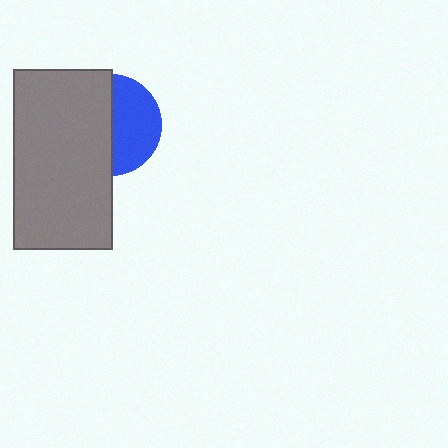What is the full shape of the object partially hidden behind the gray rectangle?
The partially hidden object is a blue circle.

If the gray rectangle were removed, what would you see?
You would see the complete blue circle.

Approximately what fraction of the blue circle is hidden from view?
Roughly 54% of the blue circle is hidden behind the gray rectangle.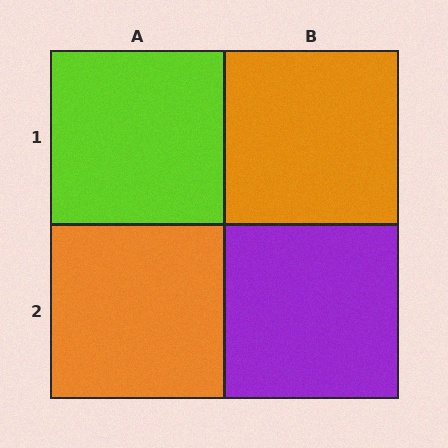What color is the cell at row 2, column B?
Purple.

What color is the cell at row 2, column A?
Orange.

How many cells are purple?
1 cell is purple.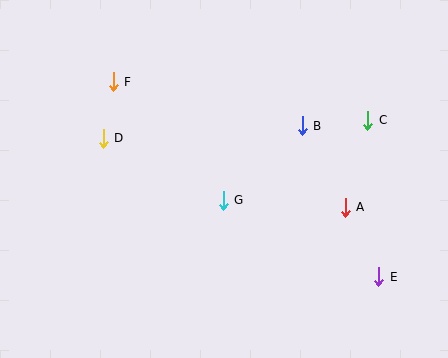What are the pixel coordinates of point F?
Point F is at (113, 82).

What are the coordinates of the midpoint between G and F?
The midpoint between G and F is at (168, 141).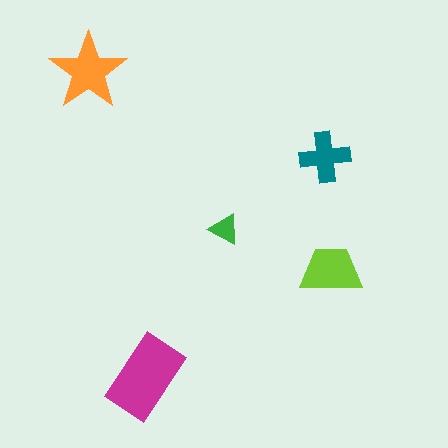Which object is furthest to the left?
The orange star is leftmost.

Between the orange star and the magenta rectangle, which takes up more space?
The magenta rectangle.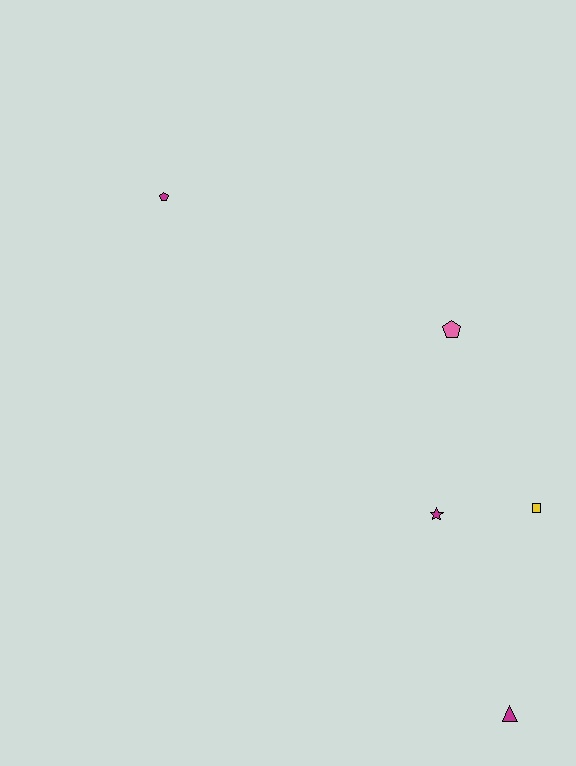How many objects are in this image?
There are 5 objects.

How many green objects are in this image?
There are no green objects.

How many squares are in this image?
There is 1 square.